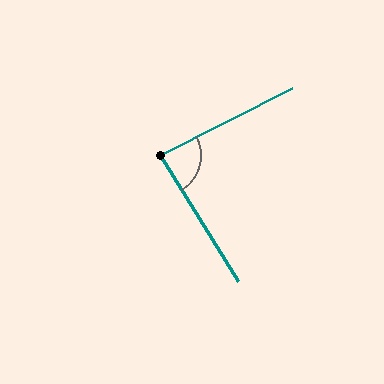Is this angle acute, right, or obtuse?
It is approximately a right angle.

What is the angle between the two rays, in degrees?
Approximately 85 degrees.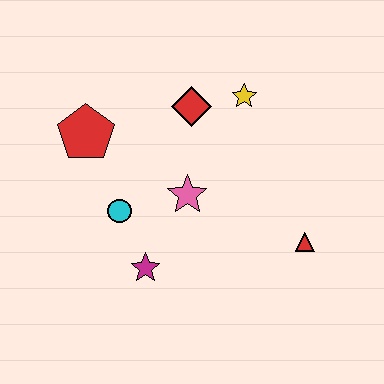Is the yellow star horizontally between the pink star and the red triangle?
Yes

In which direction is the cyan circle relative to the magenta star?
The cyan circle is above the magenta star.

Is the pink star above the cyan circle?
Yes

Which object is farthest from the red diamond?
The red triangle is farthest from the red diamond.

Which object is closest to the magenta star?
The cyan circle is closest to the magenta star.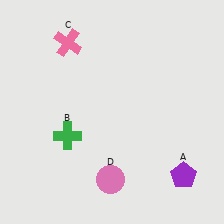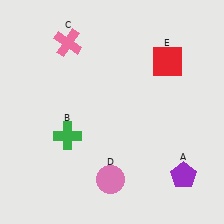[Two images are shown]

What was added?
A red square (E) was added in Image 2.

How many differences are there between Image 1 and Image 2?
There is 1 difference between the two images.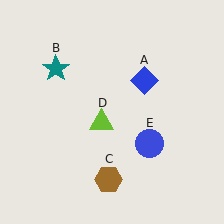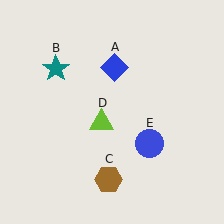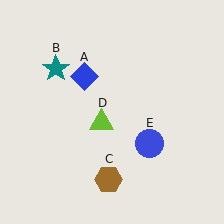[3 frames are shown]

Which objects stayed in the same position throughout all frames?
Teal star (object B) and brown hexagon (object C) and lime triangle (object D) and blue circle (object E) remained stationary.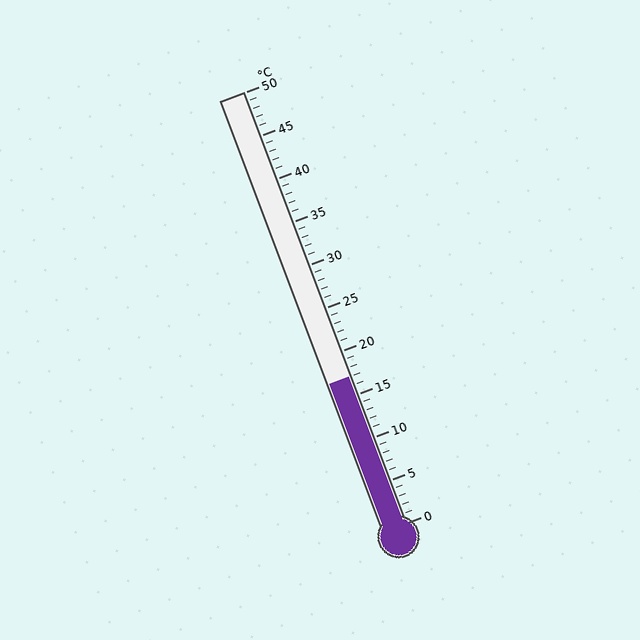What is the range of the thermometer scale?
The thermometer scale ranges from 0°C to 50°C.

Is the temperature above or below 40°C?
The temperature is below 40°C.